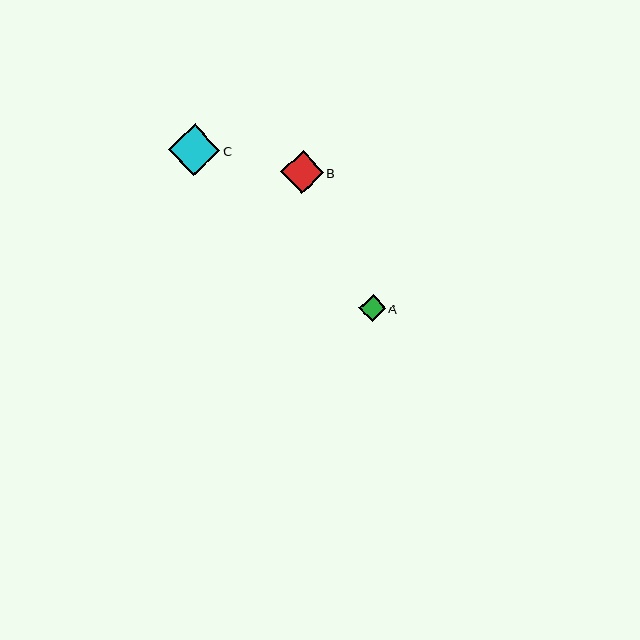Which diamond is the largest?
Diamond C is the largest with a size of approximately 51 pixels.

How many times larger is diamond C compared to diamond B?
Diamond C is approximately 1.2 times the size of diamond B.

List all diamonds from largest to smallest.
From largest to smallest: C, B, A.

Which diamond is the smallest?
Diamond A is the smallest with a size of approximately 27 pixels.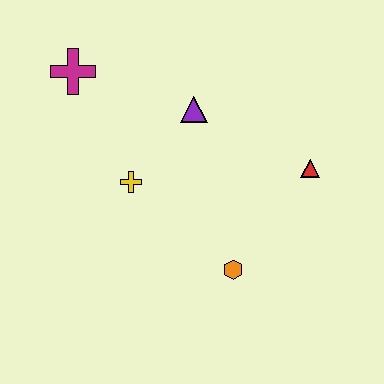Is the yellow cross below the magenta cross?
Yes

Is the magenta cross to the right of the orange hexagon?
No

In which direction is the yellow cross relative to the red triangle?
The yellow cross is to the left of the red triangle.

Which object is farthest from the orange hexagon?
The magenta cross is farthest from the orange hexagon.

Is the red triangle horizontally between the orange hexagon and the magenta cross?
No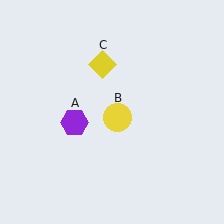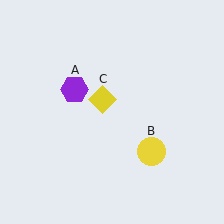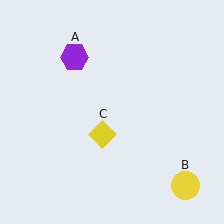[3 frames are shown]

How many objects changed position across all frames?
3 objects changed position: purple hexagon (object A), yellow circle (object B), yellow diamond (object C).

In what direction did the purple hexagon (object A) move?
The purple hexagon (object A) moved up.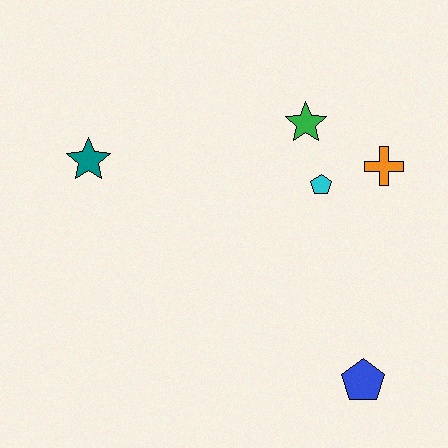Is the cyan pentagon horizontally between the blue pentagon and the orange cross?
No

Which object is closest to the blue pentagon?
The cyan pentagon is closest to the blue pentagon.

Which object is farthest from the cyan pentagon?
The teal star is farthest from the cyan pentagon.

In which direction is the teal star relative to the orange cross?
The teal star is to the left of the orange cross.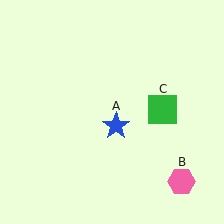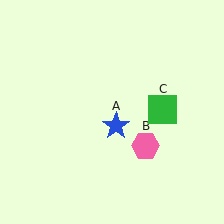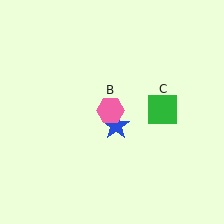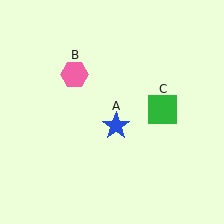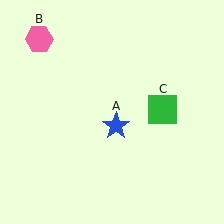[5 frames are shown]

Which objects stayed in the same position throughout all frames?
Blue star (object A) and green square (object C) remained stationary.